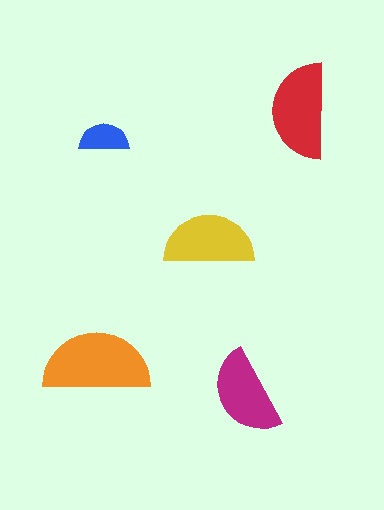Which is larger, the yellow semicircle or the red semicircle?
The red one.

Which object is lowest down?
The magenta semicircle is bottommost.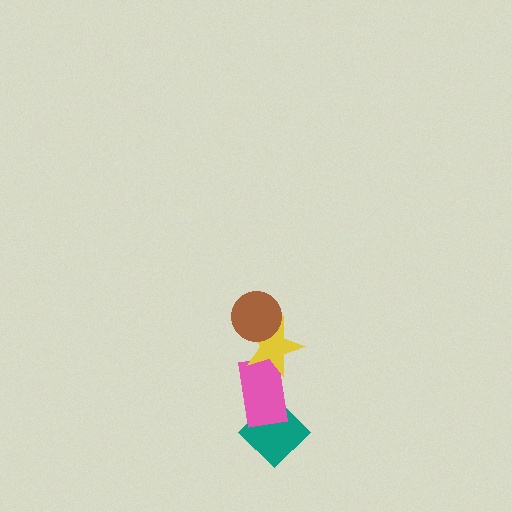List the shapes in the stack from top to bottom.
From top to bottom: the brown circle, the yellow star, the pink rectangle, the teal diamond.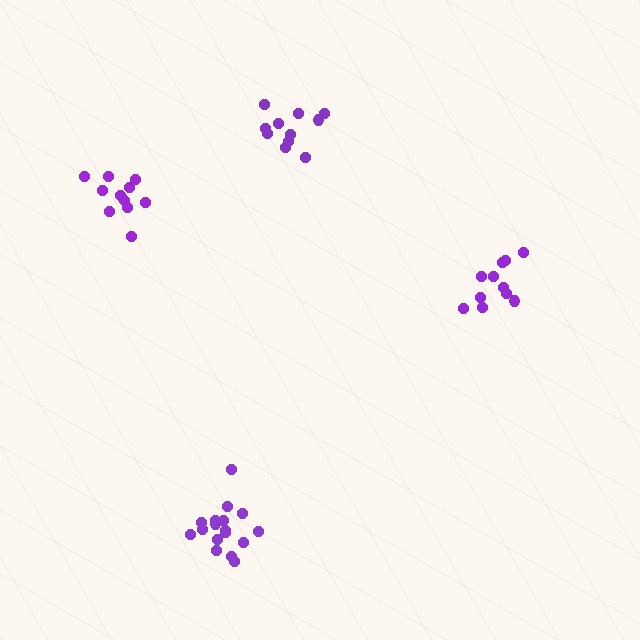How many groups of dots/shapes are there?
There are 4 groups.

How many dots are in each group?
Group 1: 11 dots, Group 2: 11 dots, Group 3: 11 dots, Group 4: 17 dots (50 total).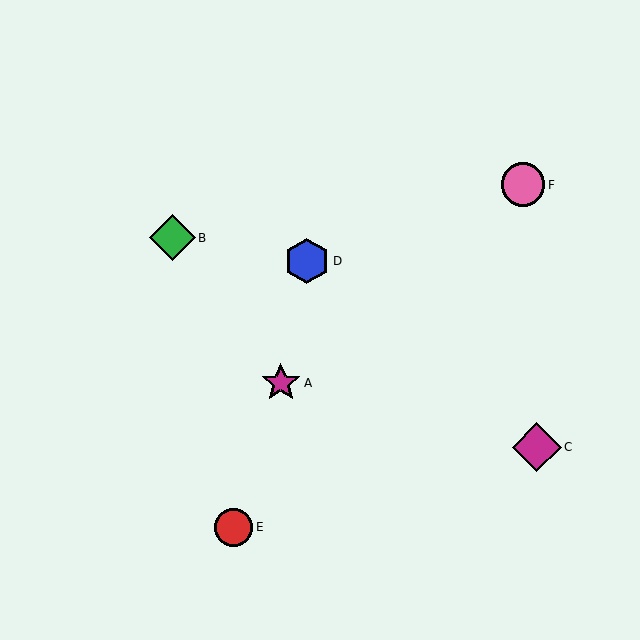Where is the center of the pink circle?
The center of the pink circle is at (523, 185).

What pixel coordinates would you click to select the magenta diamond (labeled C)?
Click at (537, 447) to select the magenta diamond C.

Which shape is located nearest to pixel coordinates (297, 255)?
The blue hexagon (labeled D) at (307, 261) is nearest to that location.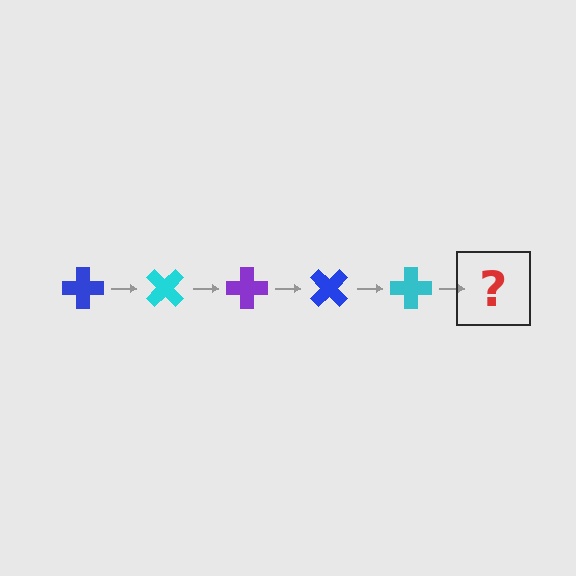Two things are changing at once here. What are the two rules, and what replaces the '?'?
The two rules are that it rotates 45 degrees each step and the color cycles through blue, cyan, and purple. The '?' should be a purple cross, rotated 225 degrees from the start.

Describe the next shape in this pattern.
It should be a purple cross, rotated 225 degrees from the start.